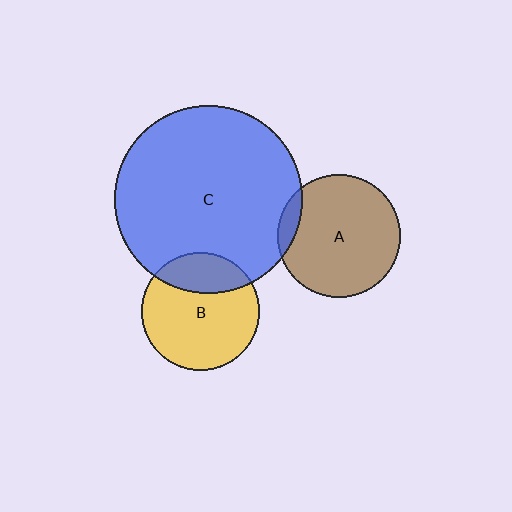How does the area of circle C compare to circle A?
Approximately 2.3 times.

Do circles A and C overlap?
Yes.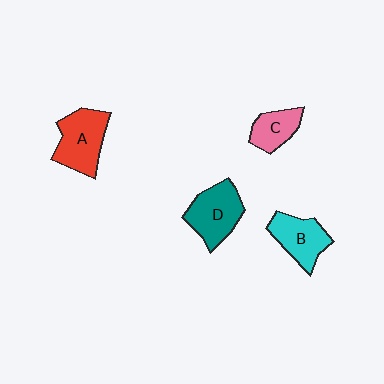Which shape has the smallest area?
Shape C (pink).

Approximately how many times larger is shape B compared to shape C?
Approximately 1.4 times.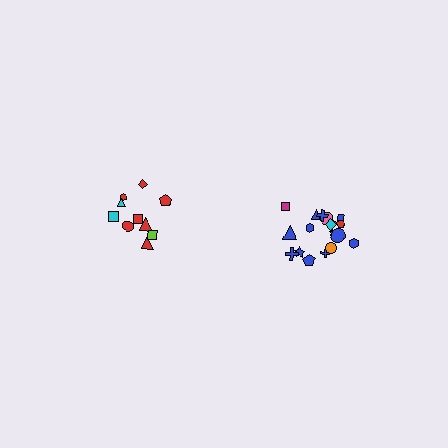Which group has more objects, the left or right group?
The right group.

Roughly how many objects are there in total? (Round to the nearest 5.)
Roughly 30 objects in total.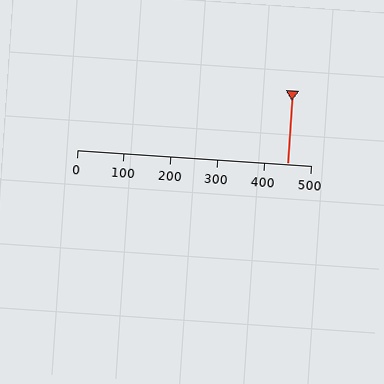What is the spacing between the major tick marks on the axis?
The major ticks are spaced 100 apart.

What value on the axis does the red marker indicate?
The marker indicates approximately 450.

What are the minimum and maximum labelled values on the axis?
The axis runs from 0 to 500.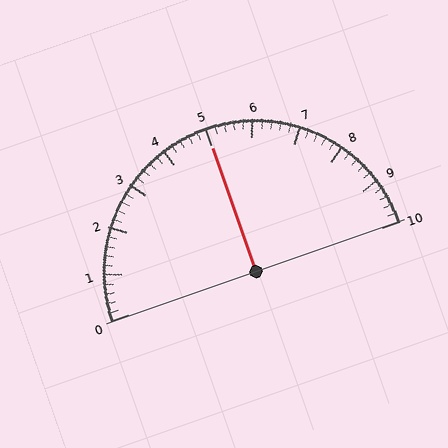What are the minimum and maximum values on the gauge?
The gauge ranges from 0 to 10.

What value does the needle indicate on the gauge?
The needle indicates approximately 5.0.